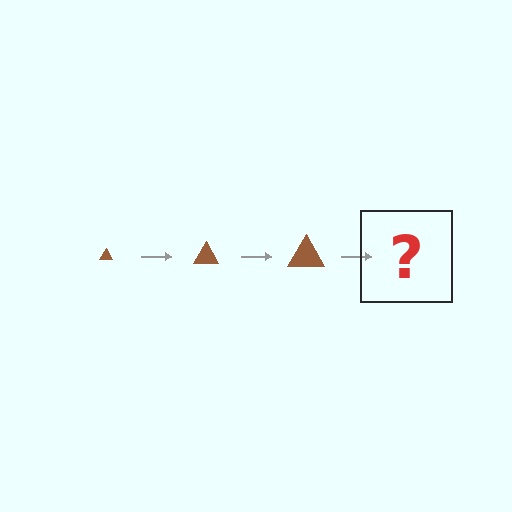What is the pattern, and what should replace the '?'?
The pattern is that the triangle gets progressively larger each step. The '?' should be a brown triangle, larger than the previous one.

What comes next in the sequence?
The next element should be a brown triangle, larger than the previous one.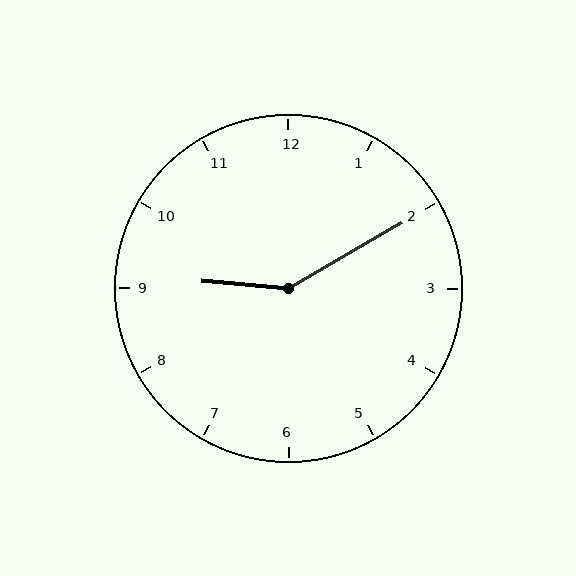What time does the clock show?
9:10.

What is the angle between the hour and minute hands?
Approximately 145 degrees.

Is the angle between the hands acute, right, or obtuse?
It is obtuse.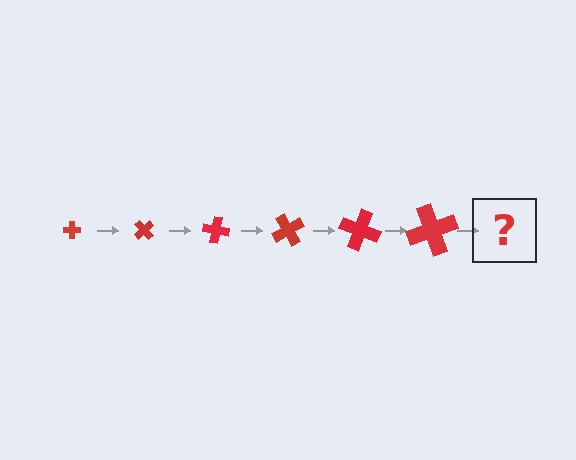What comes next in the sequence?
The next element should be a cross, larger than the previous one and rotated 300 degrees from the start.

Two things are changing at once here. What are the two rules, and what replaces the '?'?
The two rules are that the cross grows larger each step and it rotates 50 degrees each step. The '?' should be a cross, larger than the previous one and rotated 300 degrees from the start.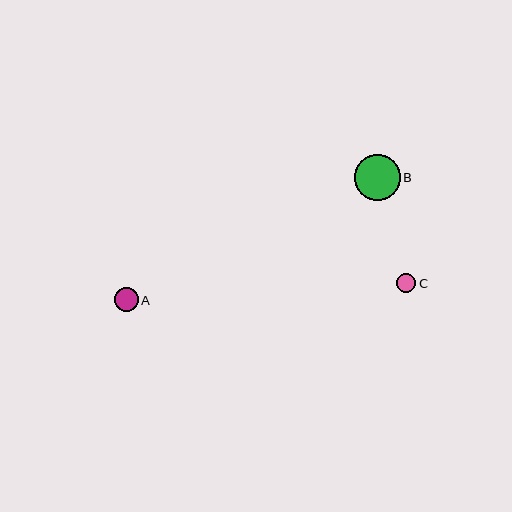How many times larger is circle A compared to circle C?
Circle A is approximately 1.2 times the size of circle C.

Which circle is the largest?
Circle B is the largest with a size of approximately 46 pixels.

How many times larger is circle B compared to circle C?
Circle B is approximately 2.4 times the size of circle C.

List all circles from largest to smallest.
From largest to smallest: B, A, C.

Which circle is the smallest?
Circle C is the smallest with a size of approximately 19 pixels.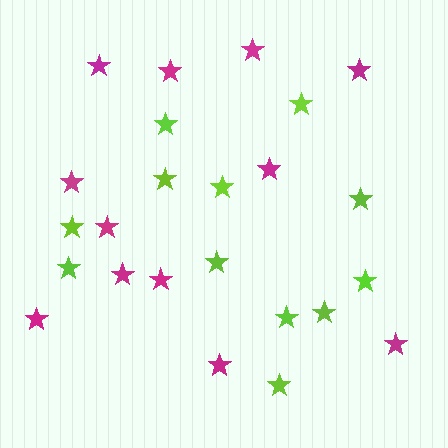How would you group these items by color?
There are 2 groups: one group of magenta stars (12) and one group of lime stars (12).